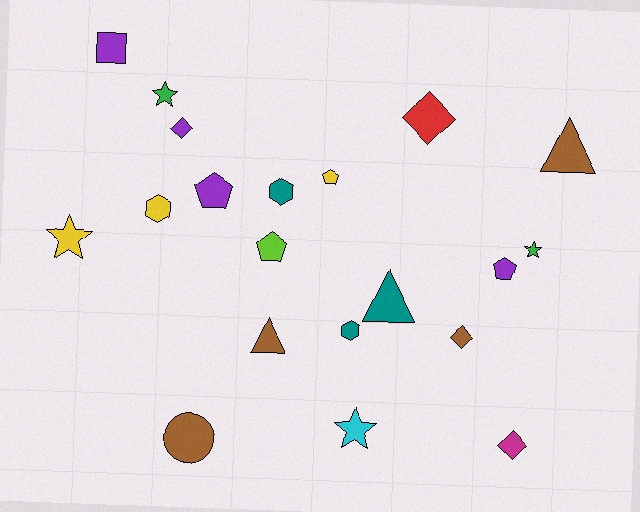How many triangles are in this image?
There are 3 triangles.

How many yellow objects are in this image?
There are 3 yellow objects.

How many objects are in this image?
There are 20 objects.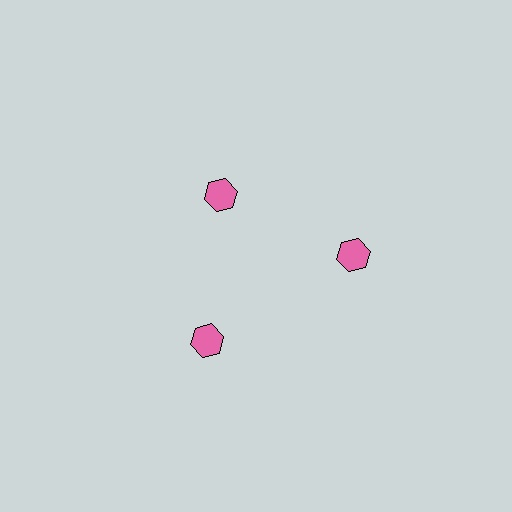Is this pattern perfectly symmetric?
No. The 3 pink hexagons are arranged in a ring, but one element near the 11 o'clock position is pulled inward toward the center, breaking the 3-fold rotational symmetry.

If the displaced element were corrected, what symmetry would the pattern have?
It would have 3-fold rotational symmetry — the pattern would map onto itself every 120 degrees.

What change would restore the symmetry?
The symmetry would be restored by moving it outward, back onto the ring so that all 3 hexagons sit at equal angles and equal distance from the center.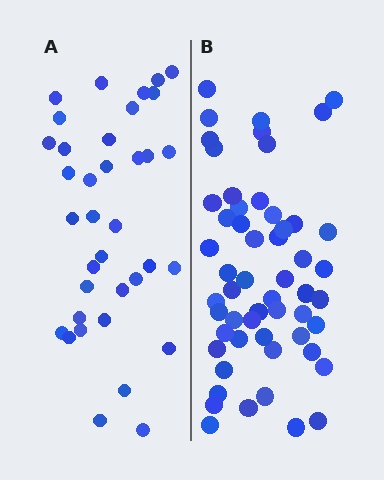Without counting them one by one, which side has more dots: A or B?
Region B (the right region) has more dots.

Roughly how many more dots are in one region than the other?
Region B has approximately 20 more dots than region A.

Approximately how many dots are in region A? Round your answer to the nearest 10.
About 40 dots. (The exact count is 36, which rounds to 40.)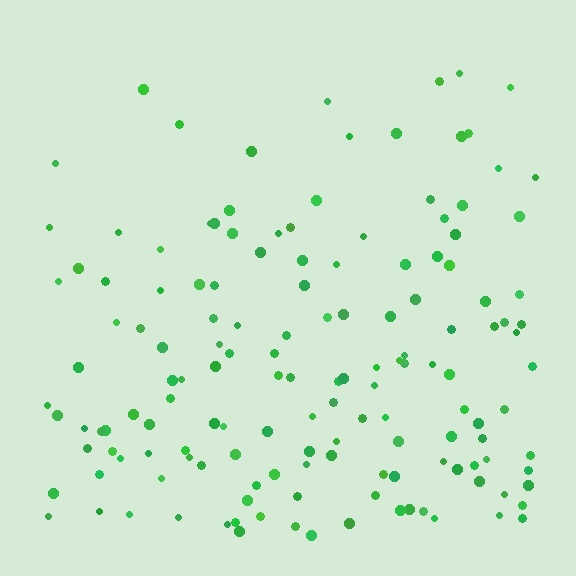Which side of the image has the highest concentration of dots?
The bottom.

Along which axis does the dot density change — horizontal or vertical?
Vertical.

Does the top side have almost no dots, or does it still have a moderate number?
Still a moderate number, just noticeably fewer than the bottom.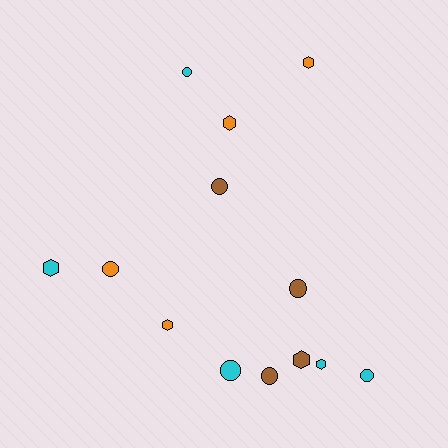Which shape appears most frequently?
Circle, with 7 objects.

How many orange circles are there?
There is 1 orange circle.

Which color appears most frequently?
Cyan, with 5 objects.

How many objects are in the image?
There are 13 objects.